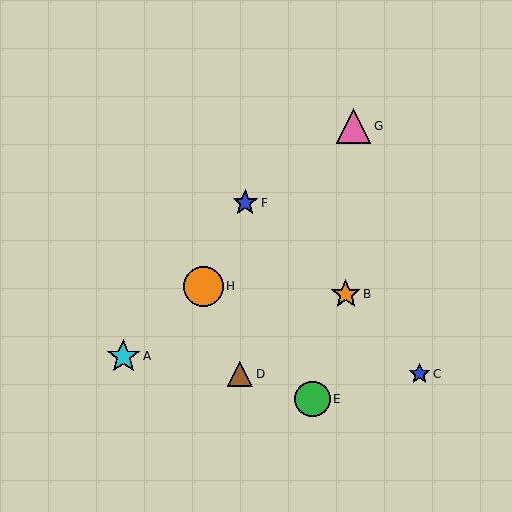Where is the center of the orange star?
The center of the orange star is at (346, 294).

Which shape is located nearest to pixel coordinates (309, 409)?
The green circle (labeled E) at (313, 399) is nearest to that location.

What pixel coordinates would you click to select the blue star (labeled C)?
Click at (420, 374) to select the blue star C.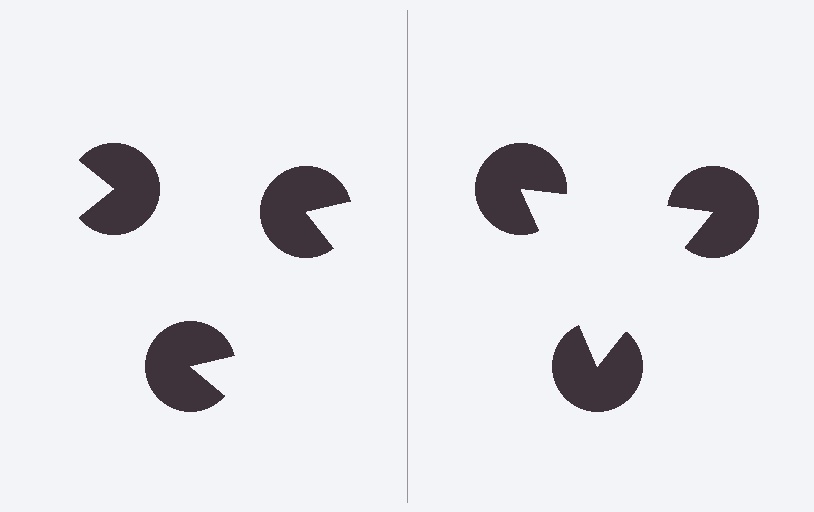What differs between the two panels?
The pac-man discs are positioned identically on both sides; only the wedge orientations differ. On the right they align to a triangle; on the left they are misaligned.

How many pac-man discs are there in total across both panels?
6 — 3 on each side.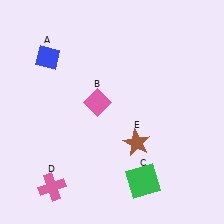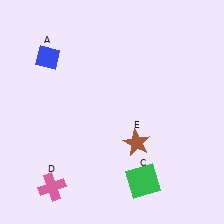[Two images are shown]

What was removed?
The pink diamond (B) was removed in Image 2.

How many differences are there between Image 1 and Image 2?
There is 1 difference between the two images.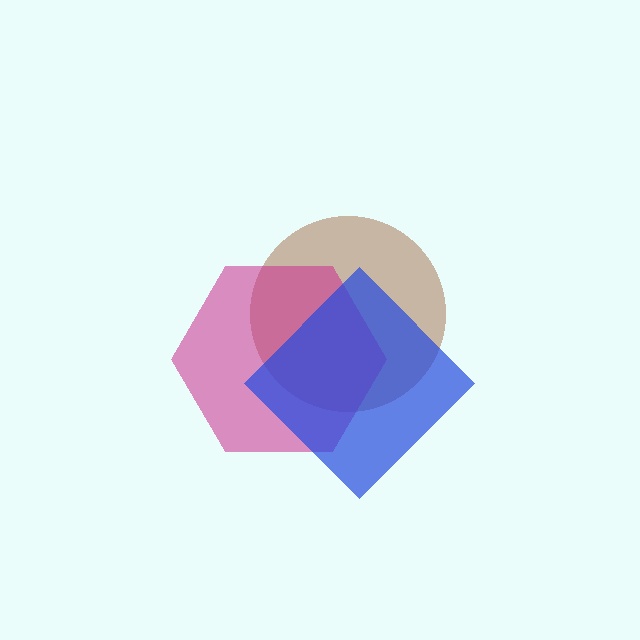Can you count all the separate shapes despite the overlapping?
Yes, there are 3 separate shapes.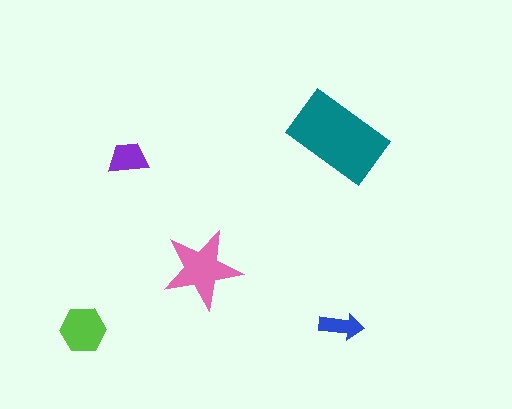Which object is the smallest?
The blue arrow.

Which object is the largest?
The teal rectangle.